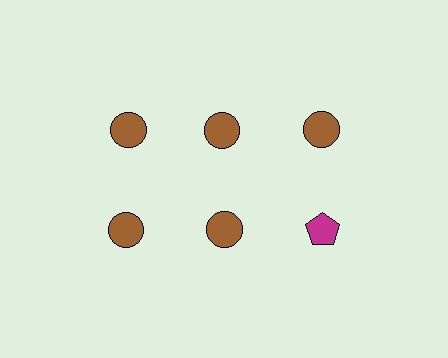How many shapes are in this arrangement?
There are 6 shapes arranged in a grid pattern.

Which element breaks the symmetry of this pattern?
The magenta pentagon in the second row, center column breaks the symmetry. All other shapes are brown circles.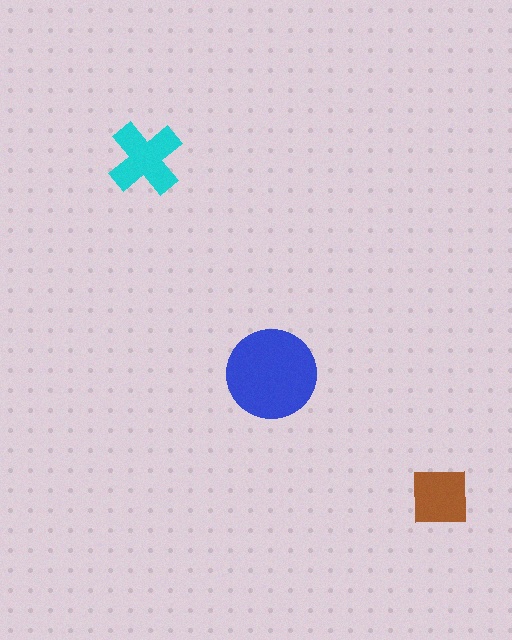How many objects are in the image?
There are 3 objects in the image.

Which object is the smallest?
The brown square.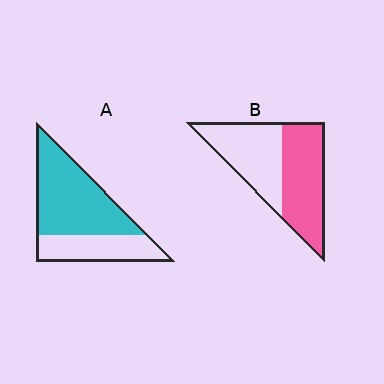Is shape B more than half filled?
Roughly half.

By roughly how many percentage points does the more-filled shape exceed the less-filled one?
By roughly 15 percentage points (A over B).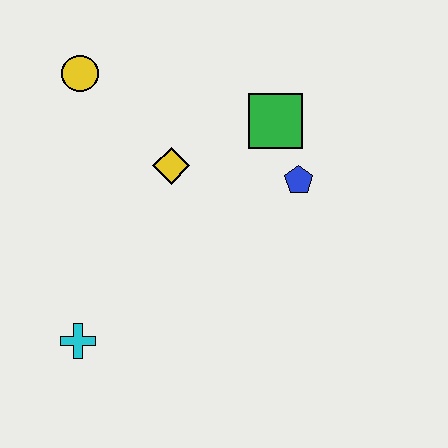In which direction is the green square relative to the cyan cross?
The green square is above the cyan cross.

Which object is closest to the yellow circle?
The yellow diamond is closest to the yellow circle.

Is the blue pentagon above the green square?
No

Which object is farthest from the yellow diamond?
The cyan cross is farthest from the yellow diamond.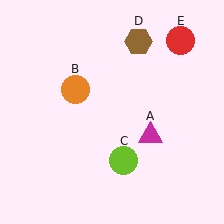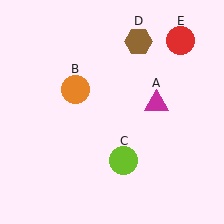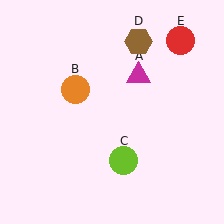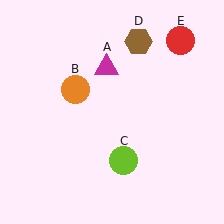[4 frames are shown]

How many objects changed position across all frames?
1 object changed position: magenta triangle (object A).